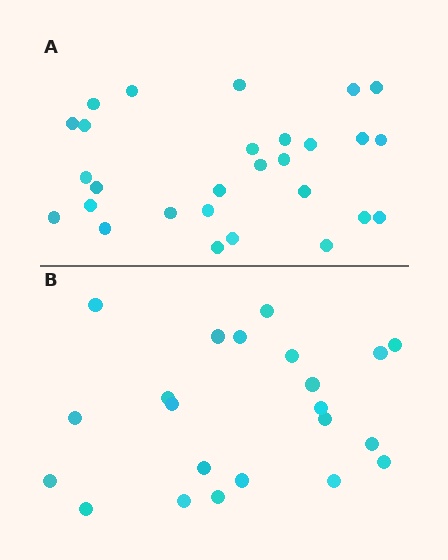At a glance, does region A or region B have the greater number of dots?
Region A (the top region) has more dots.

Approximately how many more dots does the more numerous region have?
Region A has about 6 more dots than region B.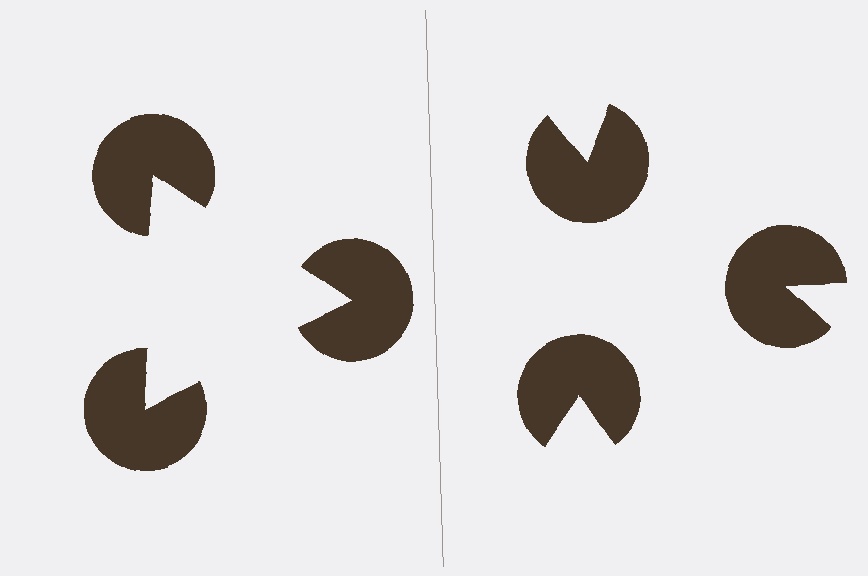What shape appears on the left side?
An illusory triangle.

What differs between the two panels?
The pac-man discs are positioned identically on both sides; only the wedge orientations differ. On the left they align to a triangle; on the right they are misaligned.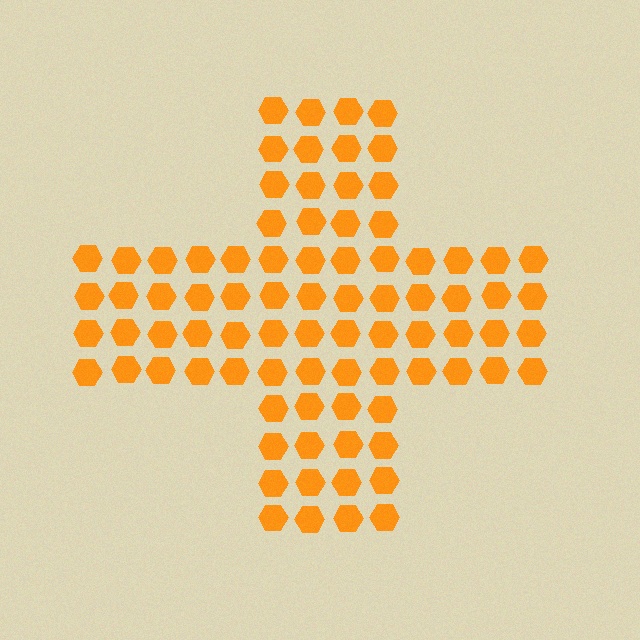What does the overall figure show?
The overall figure shows a cross.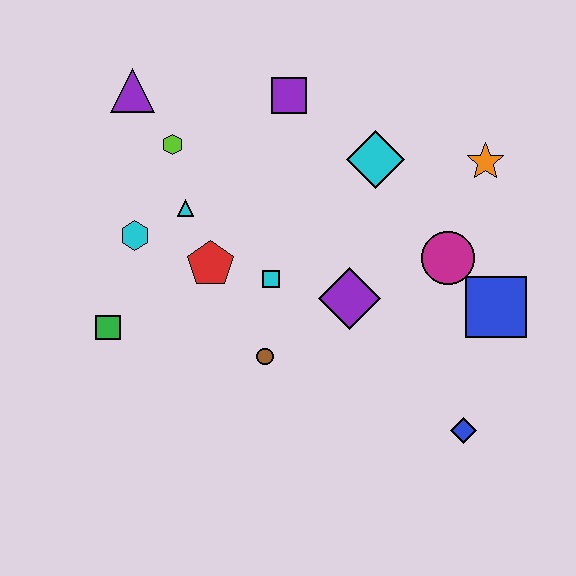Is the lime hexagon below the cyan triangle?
No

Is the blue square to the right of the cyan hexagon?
Yes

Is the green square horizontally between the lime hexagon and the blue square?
No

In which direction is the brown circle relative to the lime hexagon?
The brown circle is below the lime hexagon.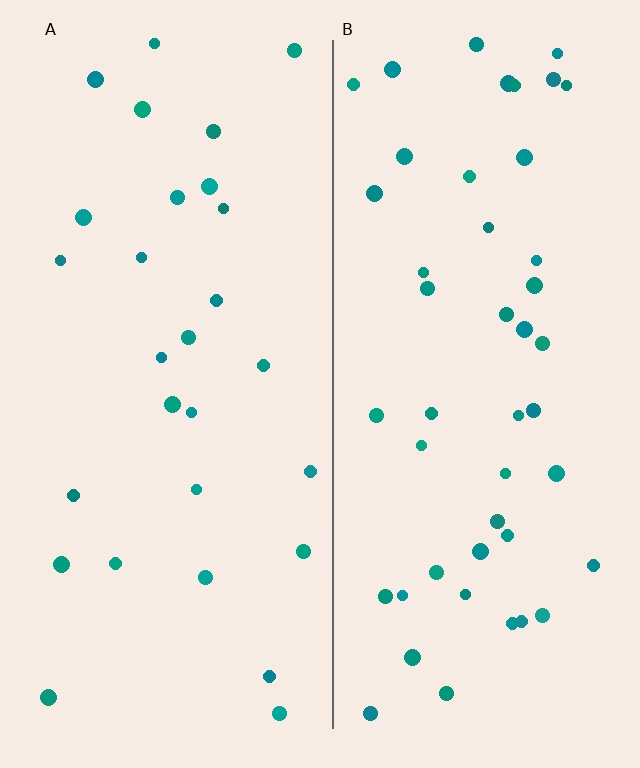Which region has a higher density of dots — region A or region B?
B (the right).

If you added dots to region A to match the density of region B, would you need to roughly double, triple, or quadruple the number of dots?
Approximately double.